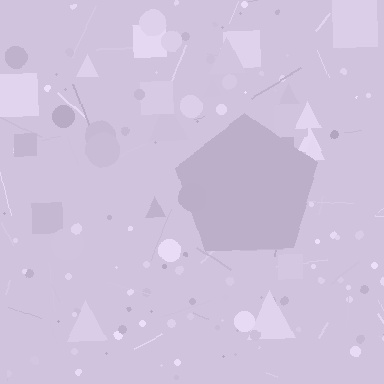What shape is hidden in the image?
A pentagon is hidden in the image.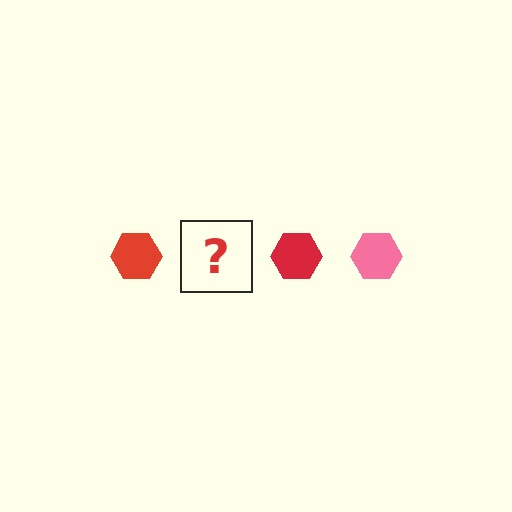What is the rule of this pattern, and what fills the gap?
The rule is that the pattern cycles through red, pink hexagons. The gap should be filled with a pink hexagon.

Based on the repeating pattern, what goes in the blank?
The blank should be a pink hexagon.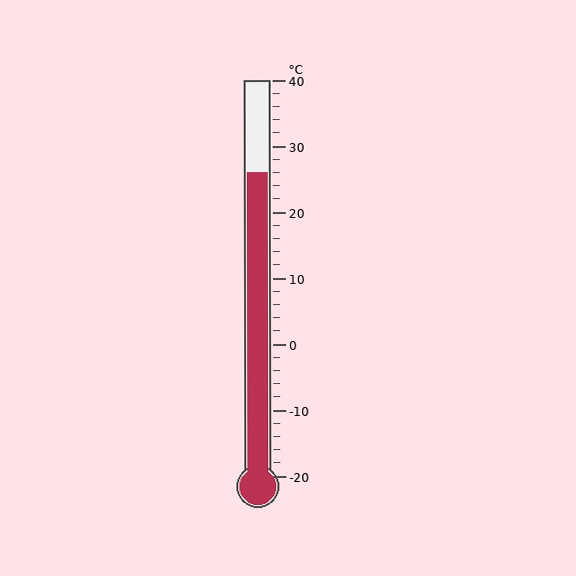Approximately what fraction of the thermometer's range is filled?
The thermometer is filled to approximately 75% of its range.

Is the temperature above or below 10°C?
The temperature is above 10°C.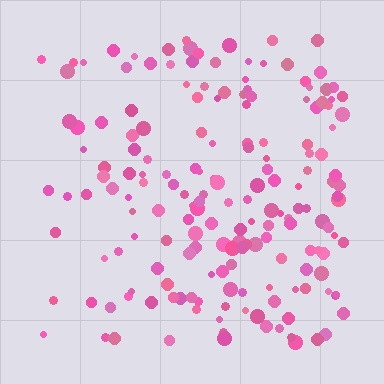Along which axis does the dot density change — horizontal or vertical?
Horizontal.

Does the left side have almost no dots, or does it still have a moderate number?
Still a moderate number, just noticeably fewer than the right.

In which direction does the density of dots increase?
From left to right, with the right side densest.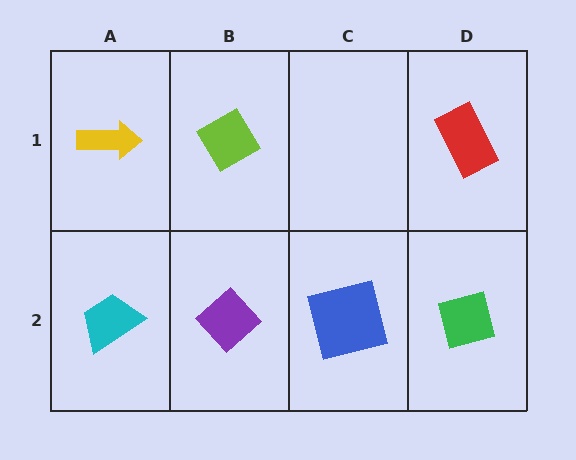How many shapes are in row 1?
3 shapes.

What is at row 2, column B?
A purple diamond.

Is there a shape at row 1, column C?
No, that cell is empty.